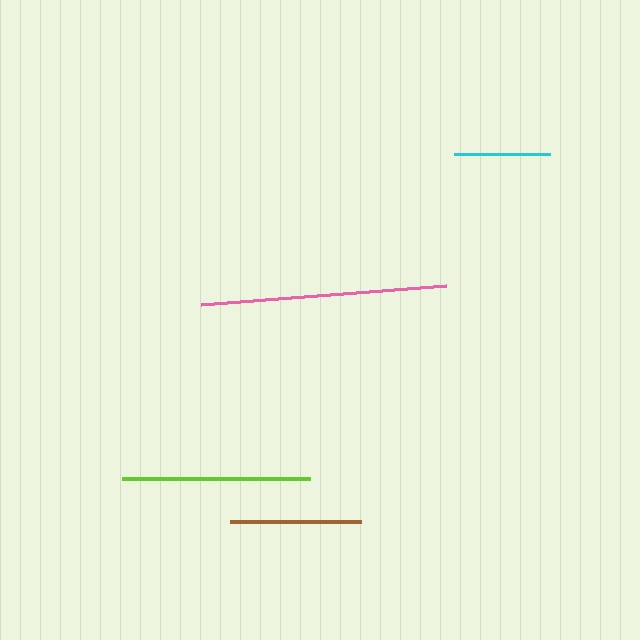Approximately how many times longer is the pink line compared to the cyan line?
The pink line is approximately 2.6 times the length of the cyan line.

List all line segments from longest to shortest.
From longest to shortest: pink, lime, brown, cyan.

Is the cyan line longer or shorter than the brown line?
The brown line is longer than the cyan line.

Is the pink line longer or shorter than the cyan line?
The pink line is longer than the cyan line.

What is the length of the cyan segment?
The cyan segment is approximately 96 pixels long.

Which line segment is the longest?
The pink line is the longest at approximately 245 pixels.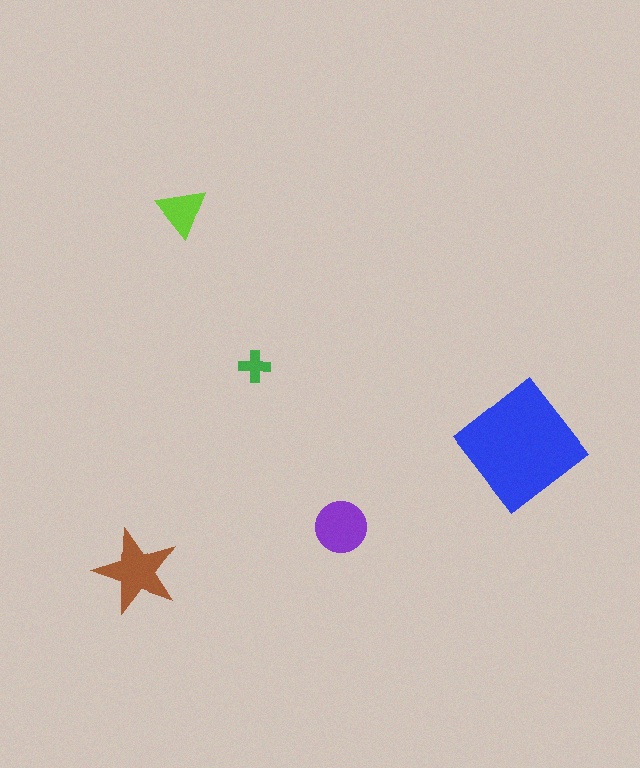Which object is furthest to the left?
The brown star is leftmost.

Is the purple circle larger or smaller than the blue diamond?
Smaller.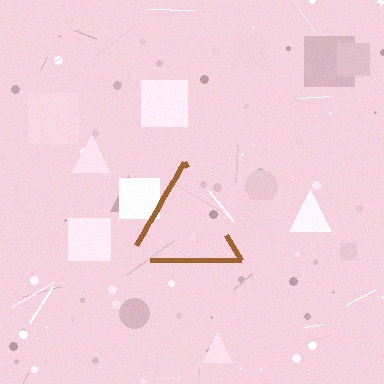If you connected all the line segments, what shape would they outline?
They would outline a triangle.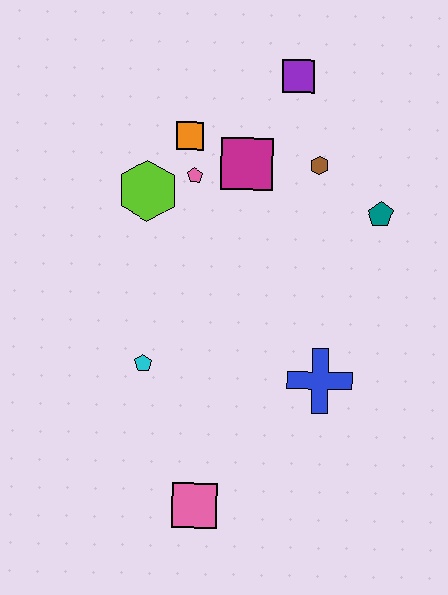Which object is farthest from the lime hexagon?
The pink square is farthest from the lime hexagon.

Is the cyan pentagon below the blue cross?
No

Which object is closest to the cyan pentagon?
The pink square is closest to the cyan pentagon.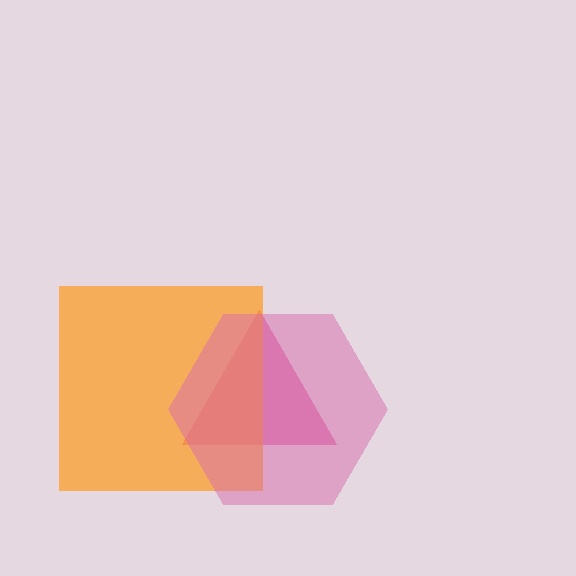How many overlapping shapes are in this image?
There are 3 overlapping shapes in the image.